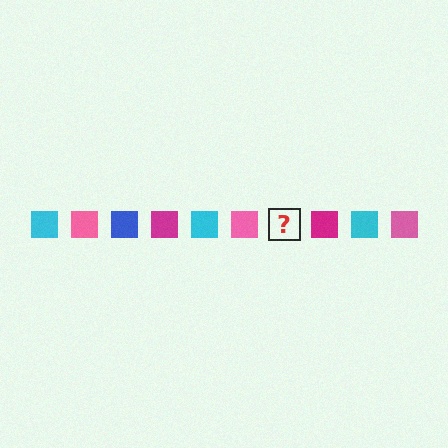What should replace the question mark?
The question mark should be replaced with a blue square.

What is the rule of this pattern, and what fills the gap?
The rule is that the pattern cycles through cyan, pink, blue, magenta squares. The gap should be filled with a blue square.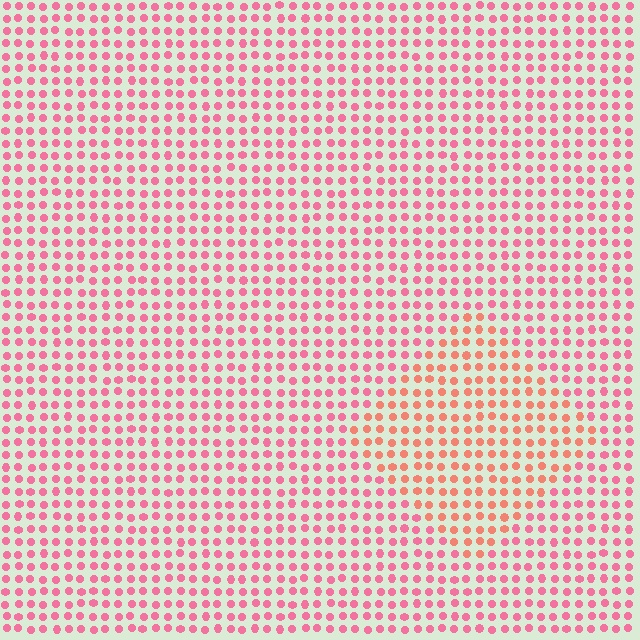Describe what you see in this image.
The image is filled with small pink elements in a uniform arrangement. A diamond-shaped region is visible where the elements are tinted to a slightly different hue, forming a subtle color boundary.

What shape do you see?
I see a diamond.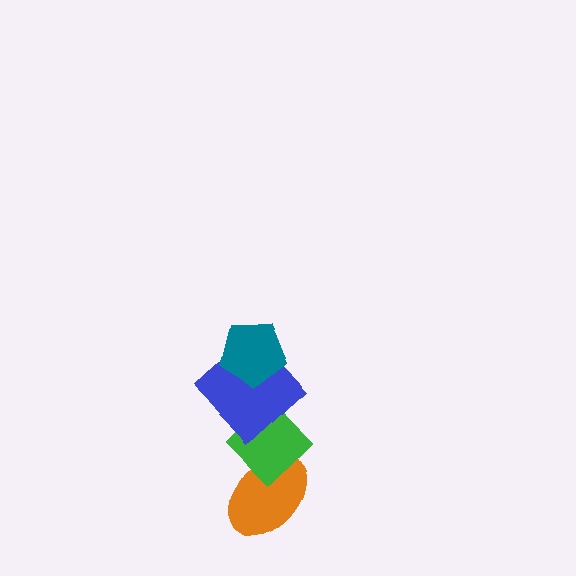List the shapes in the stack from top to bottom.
From top to bottom: the teal pentagon, the blue diamond, the green diamond, the orange ellipse.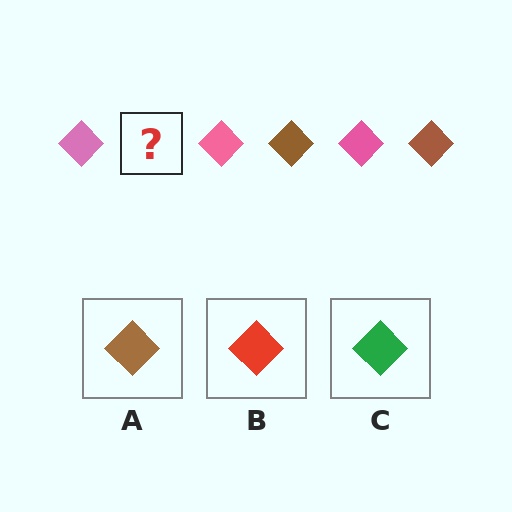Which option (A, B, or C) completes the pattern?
A.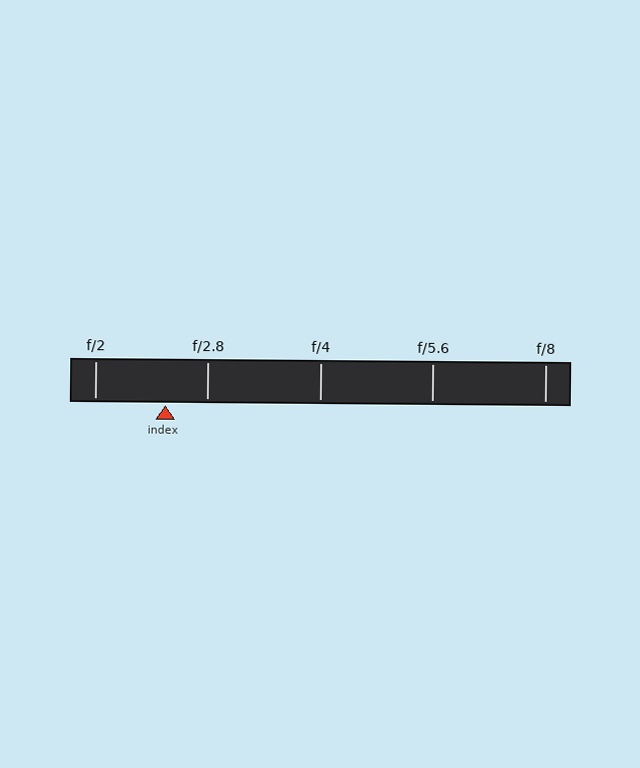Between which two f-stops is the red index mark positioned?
The index mark is between f/2 and f/2.8.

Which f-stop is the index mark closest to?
The index mark is closest to f/2.8.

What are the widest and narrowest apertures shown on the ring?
The widest aperture shown is f/2 and the narrowest is f/8.